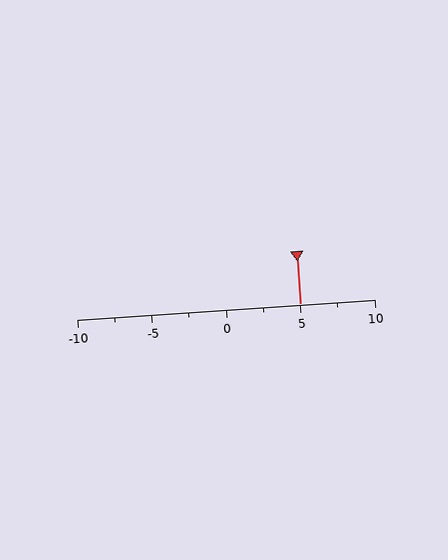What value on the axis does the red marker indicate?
The marker indicates approximately 5.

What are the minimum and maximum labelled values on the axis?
The axis runs from -10 to 10.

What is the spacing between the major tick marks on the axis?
The major ticks are spaced 5 apart.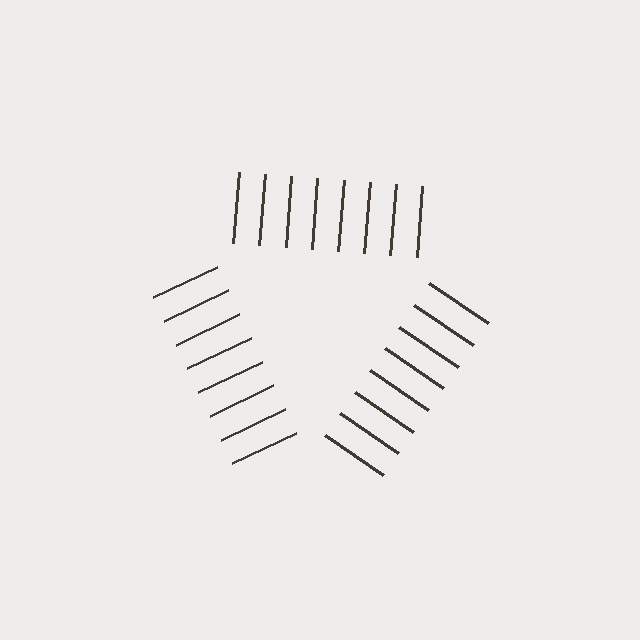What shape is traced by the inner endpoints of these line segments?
An illusory triangle — the line segments terminate on its edges but no continuous stroke is drawn.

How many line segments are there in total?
24 — 8 along each of the 3 edges.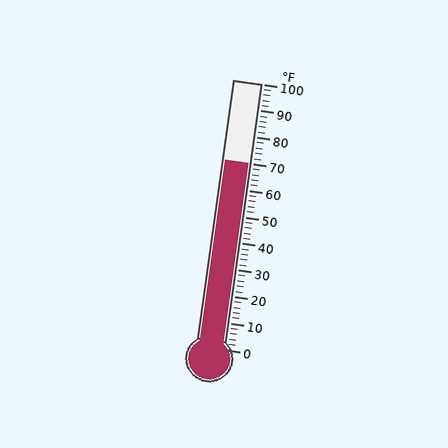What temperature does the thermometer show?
The thermometer shows approximately 70°F.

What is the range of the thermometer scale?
The thermometer scale ranges from 0°F to 100°F.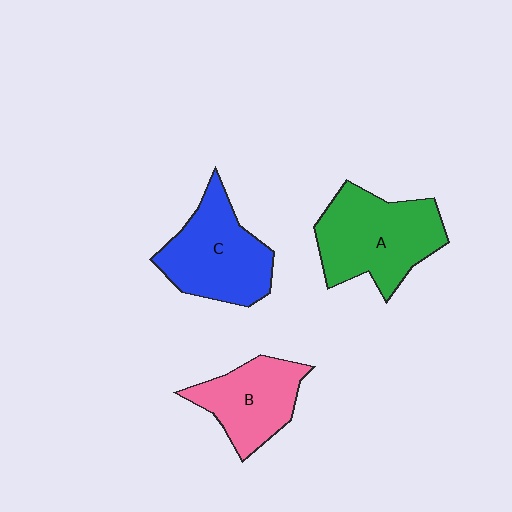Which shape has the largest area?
Shape A (green).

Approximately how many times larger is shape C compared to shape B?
Approximately 1.3 times.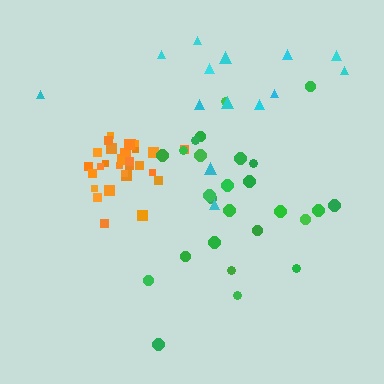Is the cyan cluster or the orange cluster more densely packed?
Orange.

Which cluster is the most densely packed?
Orange.